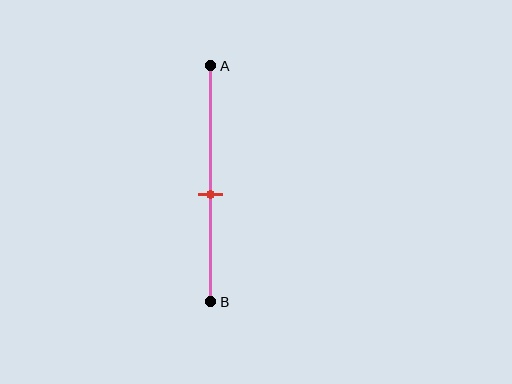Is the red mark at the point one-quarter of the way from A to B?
No, the mark is at about 55% from A, not at the 25% one-quarter point.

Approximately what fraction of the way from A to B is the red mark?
The red mark is approximately 55% of the way from A to B.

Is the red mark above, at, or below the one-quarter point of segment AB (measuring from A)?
The red mark is below the one-quarter point of segment AB.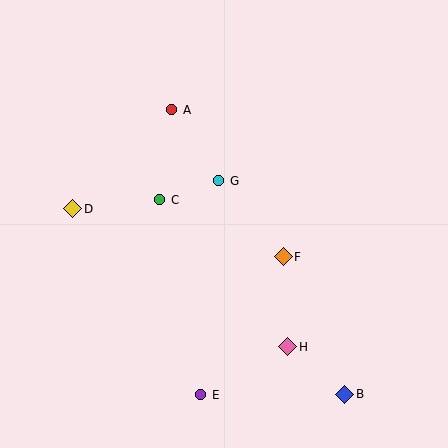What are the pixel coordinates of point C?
Point C is at (160, 200).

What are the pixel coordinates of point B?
Point B is at (345, 394).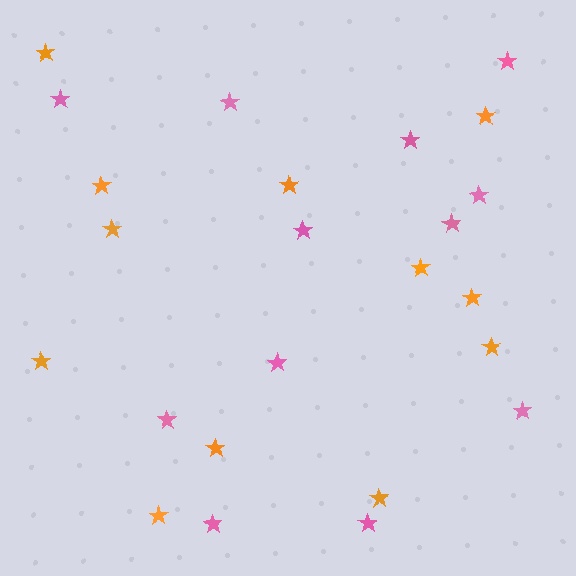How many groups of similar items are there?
There are 2 groups: one group of orange stars (12) and one group of pink stars (12).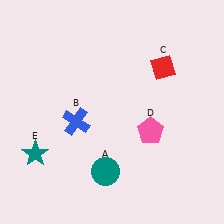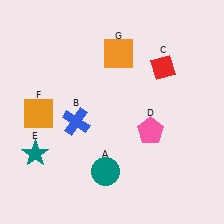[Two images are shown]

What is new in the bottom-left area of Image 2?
An orange square (F) was added in the bottom-left area of Image 2.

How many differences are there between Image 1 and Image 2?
There are 2 differences between the two images.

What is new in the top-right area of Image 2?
An orange square (G) was added in the top-right area of Image 2.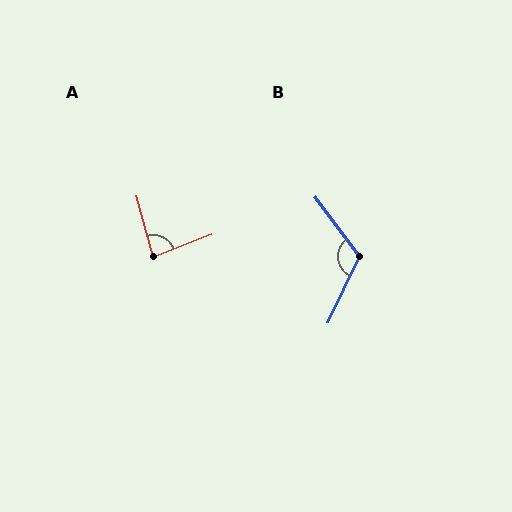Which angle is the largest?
B, at approximately 118 degrees.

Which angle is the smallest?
A, at approximately 84 degrees.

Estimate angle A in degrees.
Approximately 84 degrees.